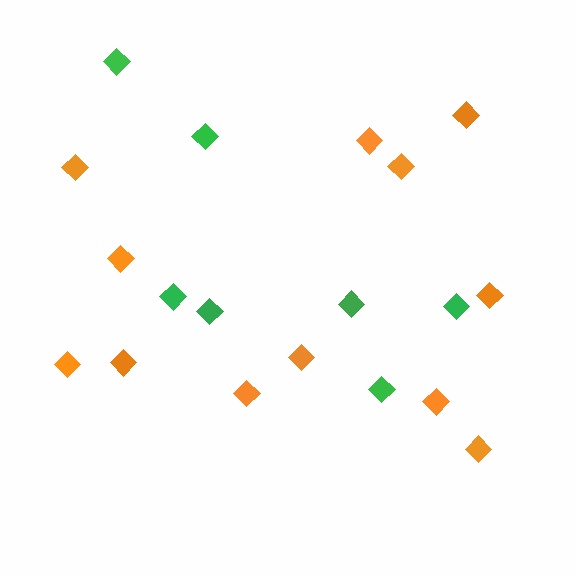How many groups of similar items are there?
There are 2 groups: one group of green diamonds (7) and one group of orange diamonds (12).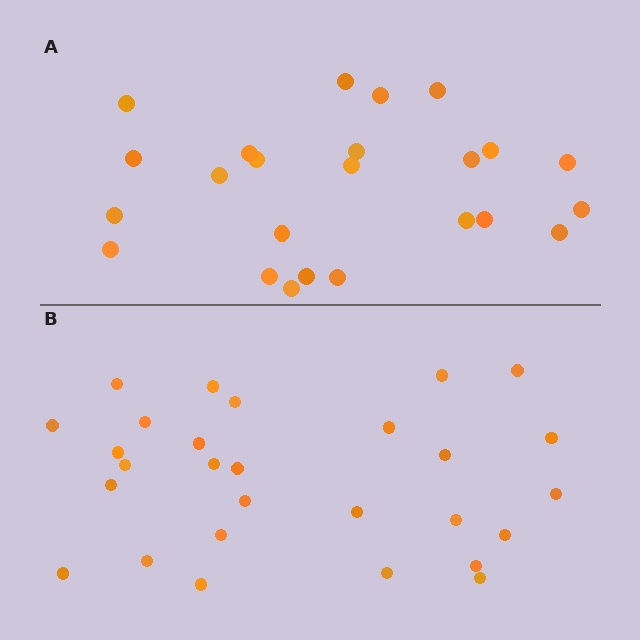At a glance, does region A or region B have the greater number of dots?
Region B (the bottom region) has more dots.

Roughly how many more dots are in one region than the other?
Region B has about 4 more dots than region A.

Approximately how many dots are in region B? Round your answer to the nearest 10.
About 30 dots. (The exact count is 28, which rounds to 30.)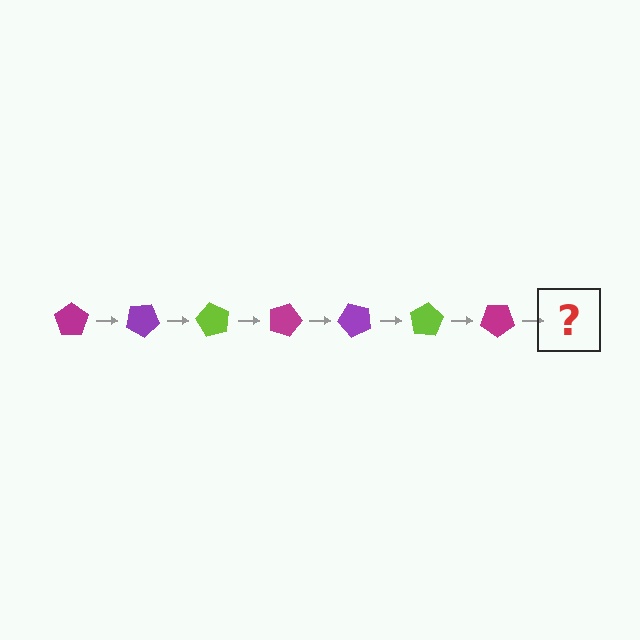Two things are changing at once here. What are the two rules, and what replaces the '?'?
The two rules are that it rotates 30 degrees each step and the color cycles through magenta, purple, and lime. The '?' should be a purple pentagon, rotated 210 degrees from the start.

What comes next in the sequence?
The next element should be a purple pentagon, rotated 210 degrees from the start.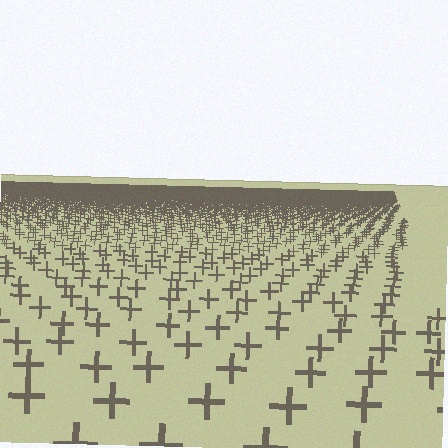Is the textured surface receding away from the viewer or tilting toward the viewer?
The surface is receding away from the viewer. Texture elements get smaller and denser toward the top.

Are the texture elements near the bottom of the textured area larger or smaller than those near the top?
Larger. Near the bottom, elements are closer to the viewer and appear at a bigger on-screen size.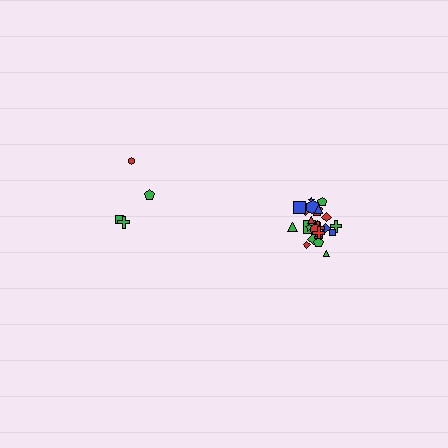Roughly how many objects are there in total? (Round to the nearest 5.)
Roughly 30 objects in total.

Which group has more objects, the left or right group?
The right group.